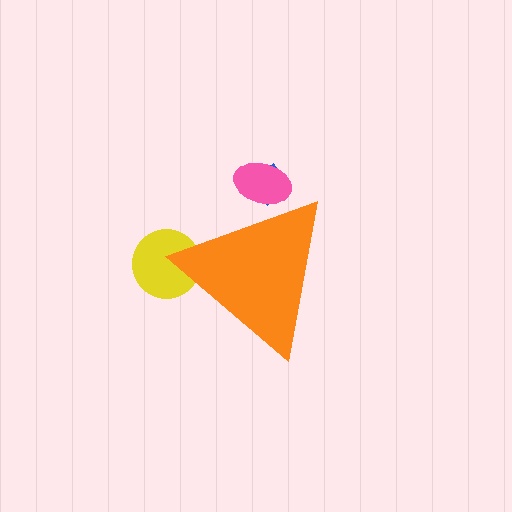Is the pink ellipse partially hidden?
Yes, the pink ellipse is partially hidden behind the orange triangle.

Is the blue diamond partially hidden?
Yes, the blue diamond is partially hidden behind the orange triangle.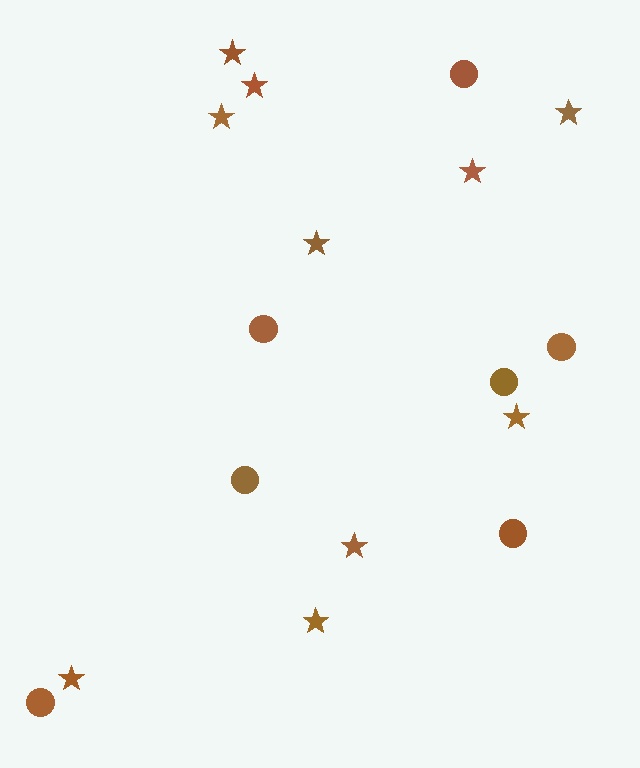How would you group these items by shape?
There are 2 groups: one group of stars (10) and one group of circles (7).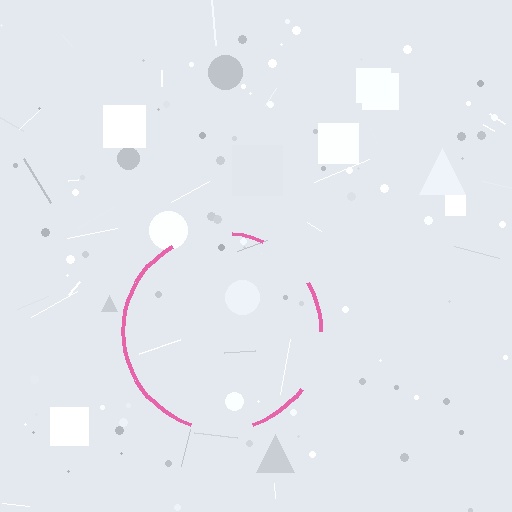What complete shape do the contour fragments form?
The contour fragments form a circle.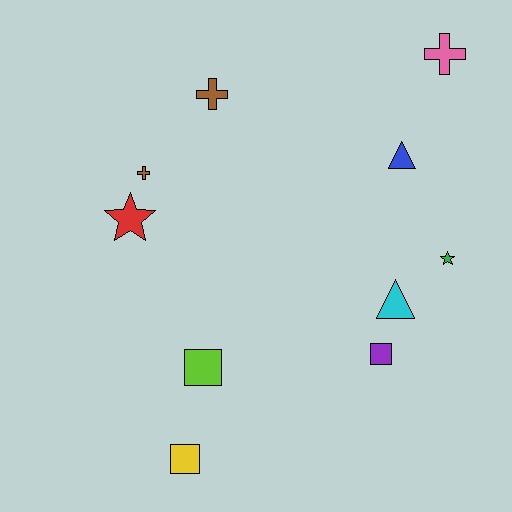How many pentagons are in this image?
There are no pentagons.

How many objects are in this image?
There are 10 objects.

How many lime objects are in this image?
There is 1 lime object.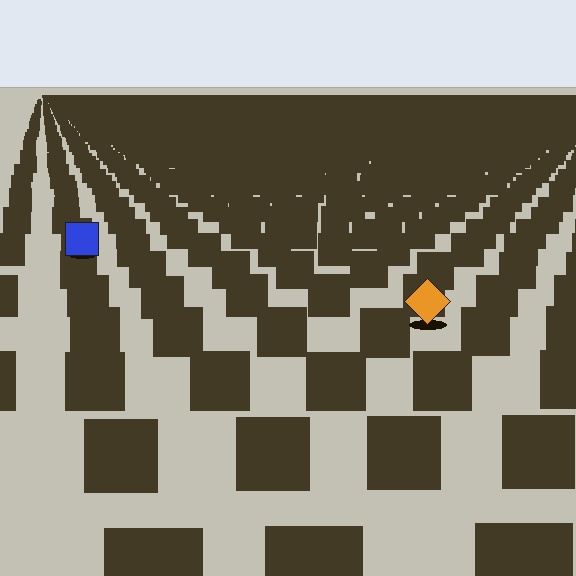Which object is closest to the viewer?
The orange diamond is closest. The texture marks near it are larger and more spread out.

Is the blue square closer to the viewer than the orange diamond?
No. The orange diamond is closer — you can tell from the texture gradient: the ground texture is coarser near it.